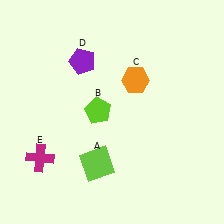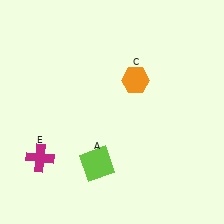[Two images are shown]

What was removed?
The purple pentagon (D), the lime pentagon (B) were removed in Image 2.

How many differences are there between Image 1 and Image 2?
There are 2 differences between the two images.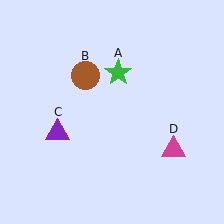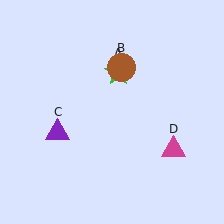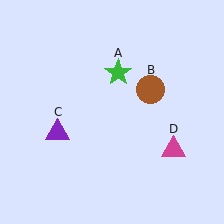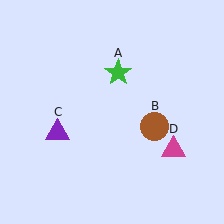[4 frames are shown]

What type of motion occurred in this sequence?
The brown circle (object B) rotated clockwise around the center of the scene.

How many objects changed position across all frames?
1 object changed position: brown circle (object B).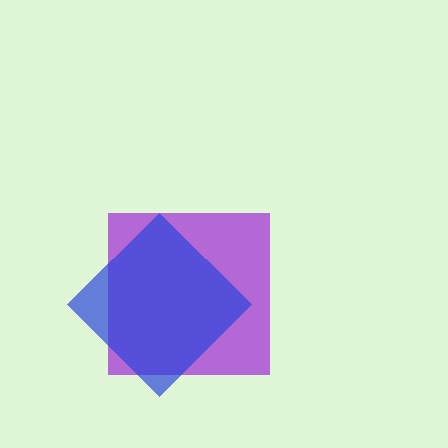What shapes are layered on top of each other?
The layered shapes are: a purple square, a blue diamond.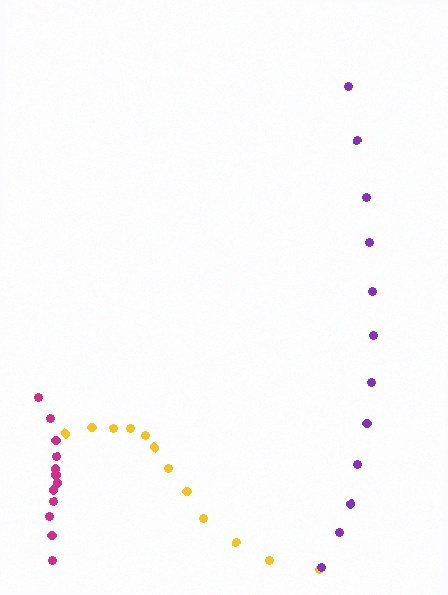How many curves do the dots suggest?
There are 3 distinct paths.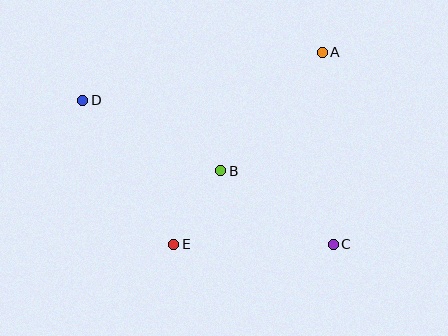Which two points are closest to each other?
Points B and E are closest to each other.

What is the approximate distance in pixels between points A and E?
The distance between A and E is approximately 243 pixels.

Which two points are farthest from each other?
Points C and D are farthest from each other.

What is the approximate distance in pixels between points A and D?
The distance between A and D is approximately 244 pixels.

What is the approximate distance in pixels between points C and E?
The distance between C and E is approximately 160 pixels.